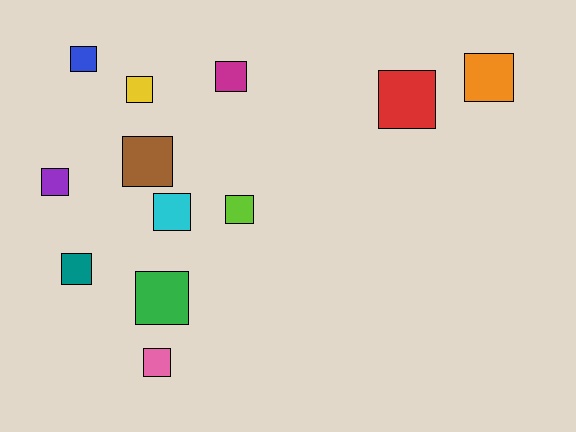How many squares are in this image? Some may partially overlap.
There are 12 squares.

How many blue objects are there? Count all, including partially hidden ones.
There is 1 blue object.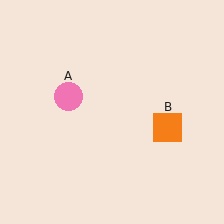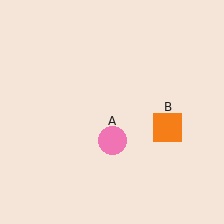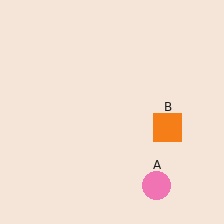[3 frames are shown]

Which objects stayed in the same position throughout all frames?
Orange square (object B) remained stationary.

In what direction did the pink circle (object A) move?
The pink circle (object A) moved down and to the right.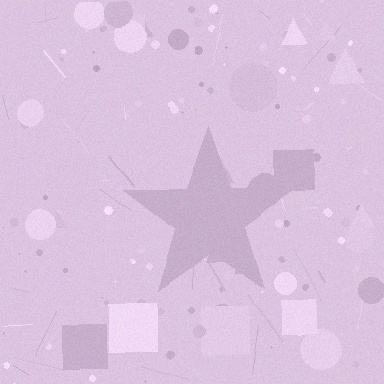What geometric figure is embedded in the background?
A star is embedded in the background.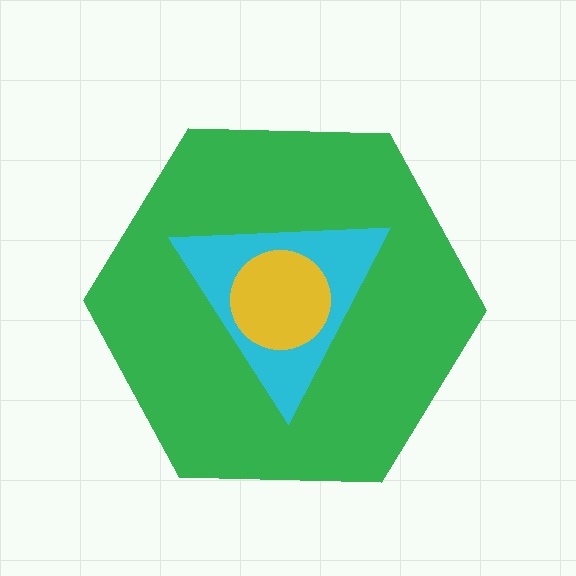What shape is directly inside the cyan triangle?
The yellow circle.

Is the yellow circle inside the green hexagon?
Yes.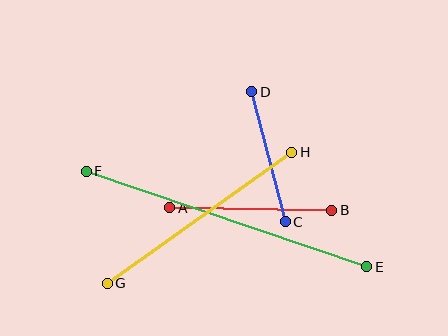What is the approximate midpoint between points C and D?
The midpoint is at approximately (269, 157) pixels.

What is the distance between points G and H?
The distance is approximately 227 pixels.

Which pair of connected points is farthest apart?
Points E and F are farthest apart.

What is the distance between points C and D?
The distance is approximately 134 pixels.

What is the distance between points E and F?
The distance is approximately 296 pixels.